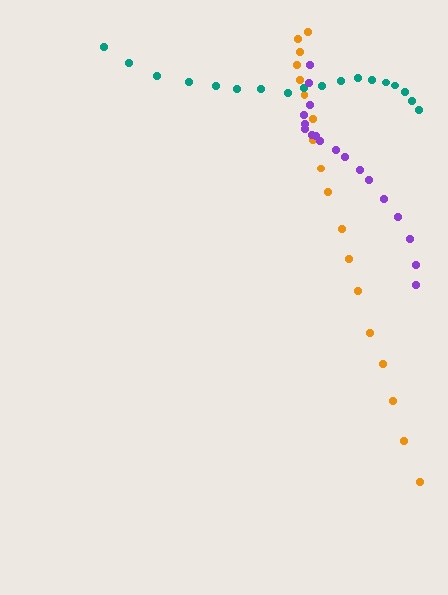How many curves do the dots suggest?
There are 3 distinct paths.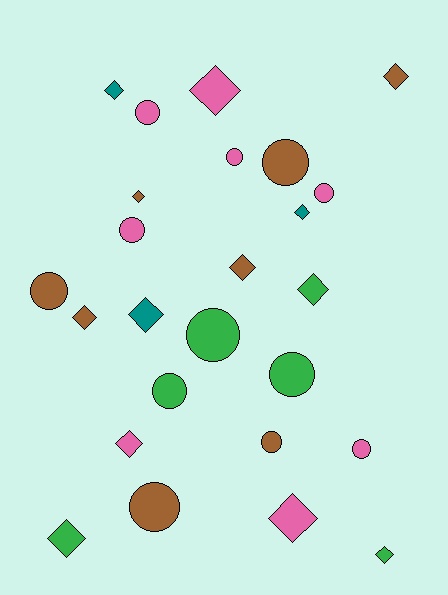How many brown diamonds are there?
There are 4 brown diamonds.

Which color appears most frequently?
Pink, with 8 objects.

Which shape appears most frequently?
Diamond, with 13 objects.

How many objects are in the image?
There are 25 objects.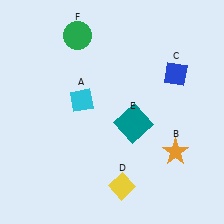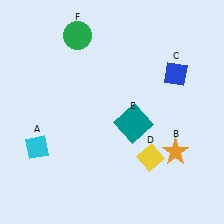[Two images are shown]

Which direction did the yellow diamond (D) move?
The yellow diamond (D) moved up.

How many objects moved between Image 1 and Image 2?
2 objects moved between the two images.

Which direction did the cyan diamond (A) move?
The cyan diamond (A) moved down.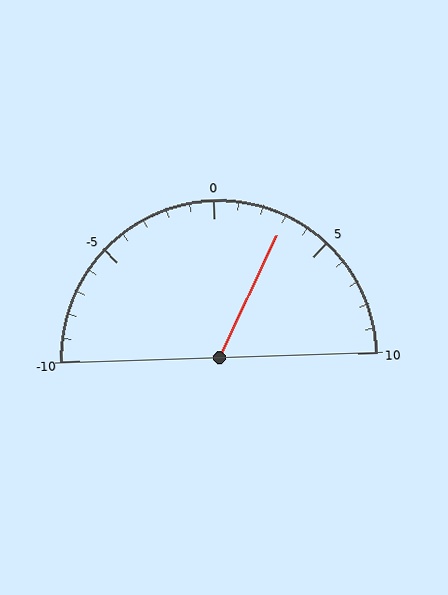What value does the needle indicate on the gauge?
The needle indicates approximately 3.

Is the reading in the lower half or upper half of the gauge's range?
The reading is in the upper half of the range (-10 to 10).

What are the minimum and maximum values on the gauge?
The gauge ranges from -10 to 10.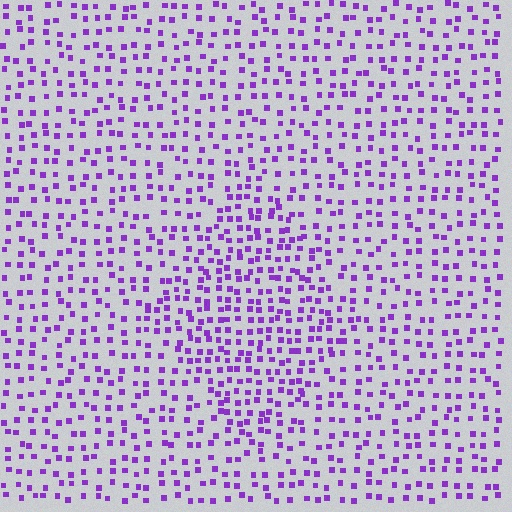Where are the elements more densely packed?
The elements are more densely packed inside the diamond boundary.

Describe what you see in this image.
The image contains small purple elements arranged at two different densities. A diamond-shaped region is visible where the elements are more densely packed than the surrounding area.